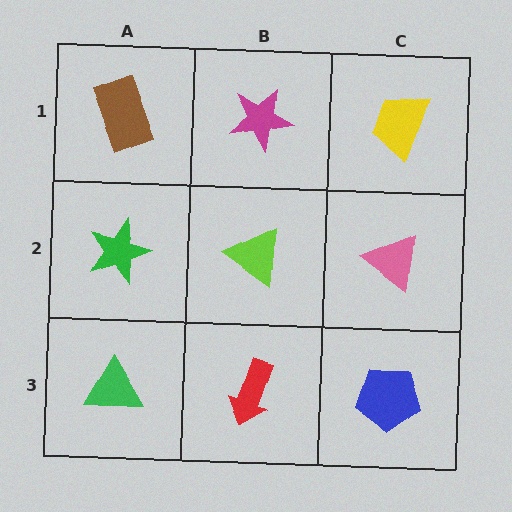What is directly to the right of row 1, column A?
A magenta star.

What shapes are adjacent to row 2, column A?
A brown rectangle (row 1, column A), a green triangle (row 3, column A), a lime triangle (row 2, column B).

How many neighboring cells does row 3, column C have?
2.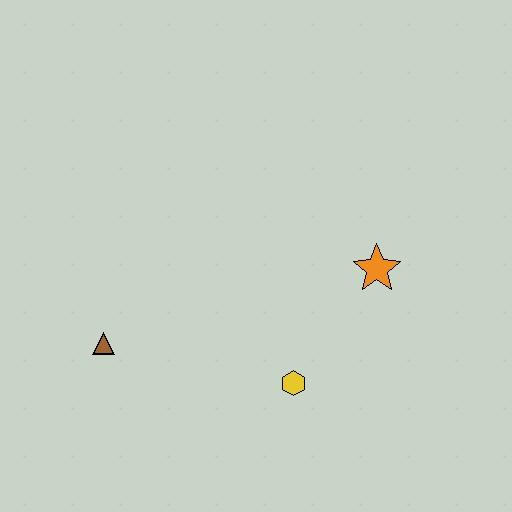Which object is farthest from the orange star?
The brown triangle is farthest from the orange star.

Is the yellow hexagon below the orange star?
Yes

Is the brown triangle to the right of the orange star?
No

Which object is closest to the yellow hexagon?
The orange star is closest to the yellow hexagon.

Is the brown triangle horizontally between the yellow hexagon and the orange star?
No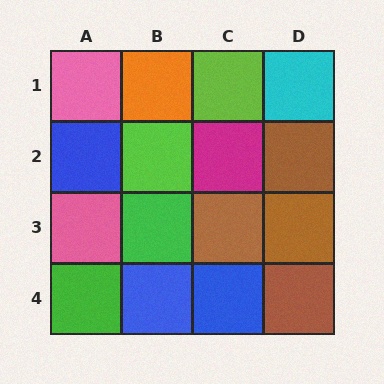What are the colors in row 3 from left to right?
Pink, green, brown, brown.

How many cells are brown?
4 cells are brown.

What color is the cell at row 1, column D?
Cyan.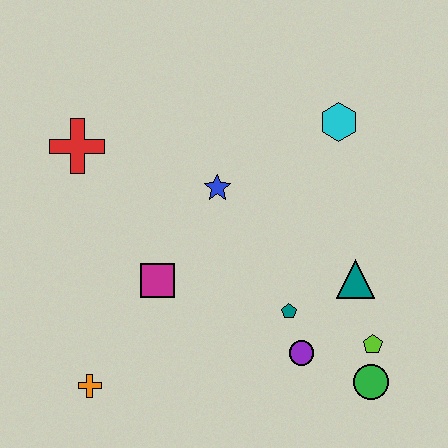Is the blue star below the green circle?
No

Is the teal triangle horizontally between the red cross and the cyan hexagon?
No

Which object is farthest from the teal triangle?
The red cross is farthest from the teal triangle.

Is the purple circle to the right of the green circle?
No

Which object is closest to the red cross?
The blue star is closest to the red cross.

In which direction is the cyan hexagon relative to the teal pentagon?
The cyan hexagon is above the teal pentagon.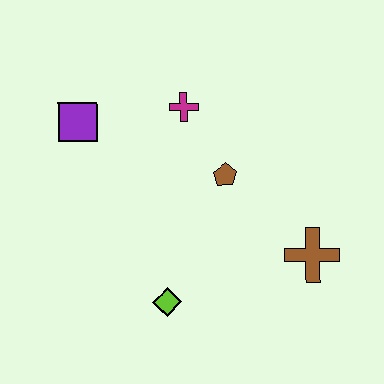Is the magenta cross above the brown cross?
Yes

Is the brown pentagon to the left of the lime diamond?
No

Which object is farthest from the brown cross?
The purple square is farthest from the brown cross.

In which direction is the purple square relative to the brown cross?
The purple square is to the left of the brown cross.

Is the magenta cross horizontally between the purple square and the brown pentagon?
Yes